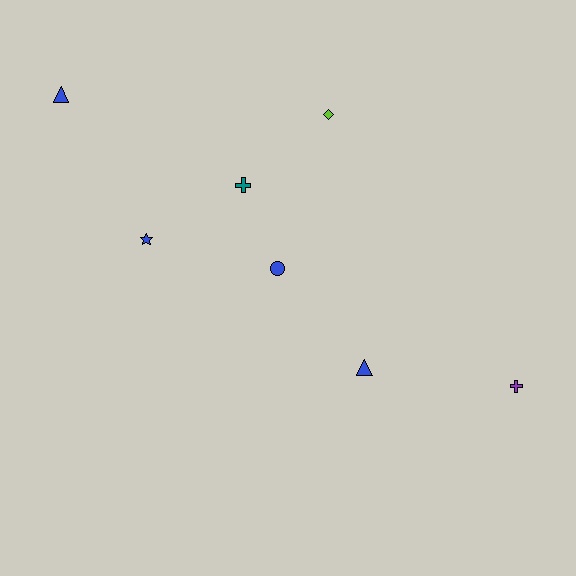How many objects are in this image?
There are 7 objects.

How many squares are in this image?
There are no squares.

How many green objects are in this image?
There are no green objects.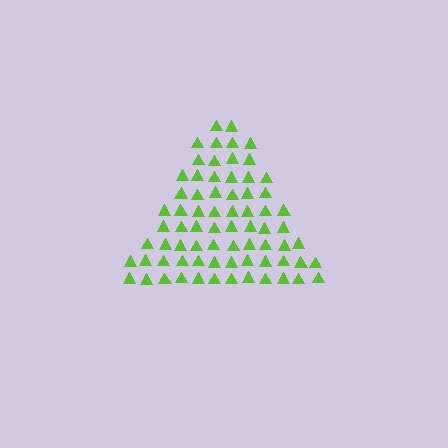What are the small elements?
The small elements are triangles.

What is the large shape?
The large shape is a triangle.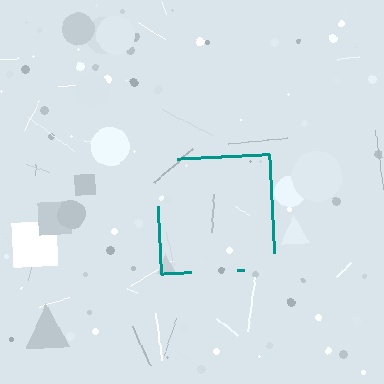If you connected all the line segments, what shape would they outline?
They would outline a square.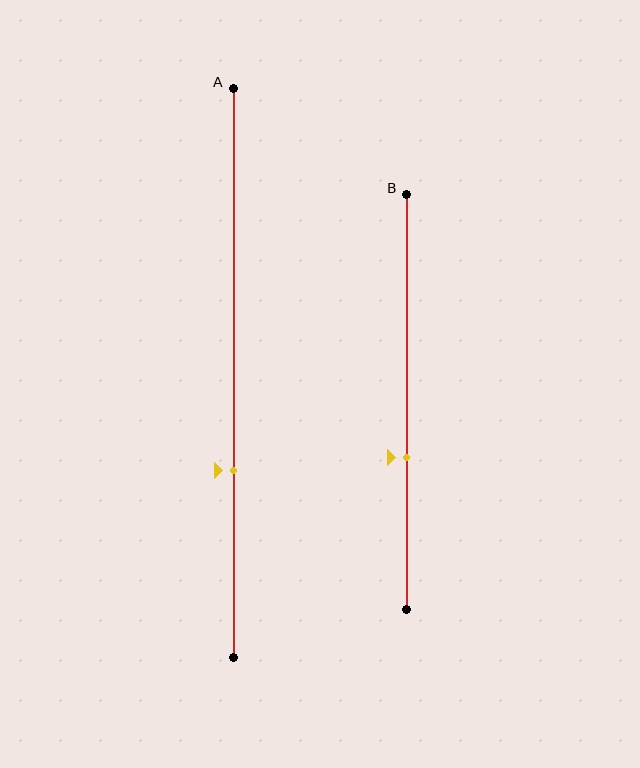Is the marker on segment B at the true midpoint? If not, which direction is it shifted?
No, the marker on segment B is shifted downward by about 13% of the segment length.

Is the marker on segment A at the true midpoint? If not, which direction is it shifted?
No, the marker on segment A is shifted downward by about 17% of the segment length.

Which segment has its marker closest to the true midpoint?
Segment B has its marker closest to the true midpoint.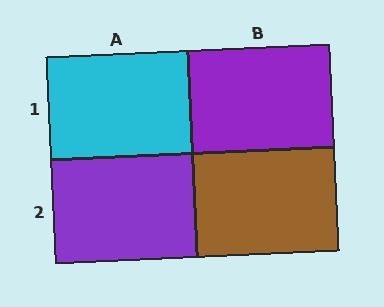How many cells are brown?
1 cell is brown.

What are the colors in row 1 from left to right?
Cyan, purple.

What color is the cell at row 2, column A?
Purple.